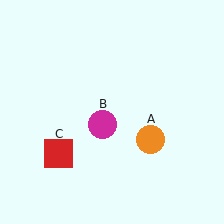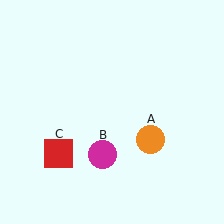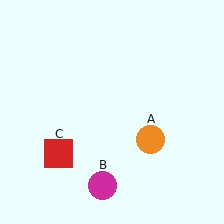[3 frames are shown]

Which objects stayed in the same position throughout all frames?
Orange circle (object A) and red square (object C) remained stationary.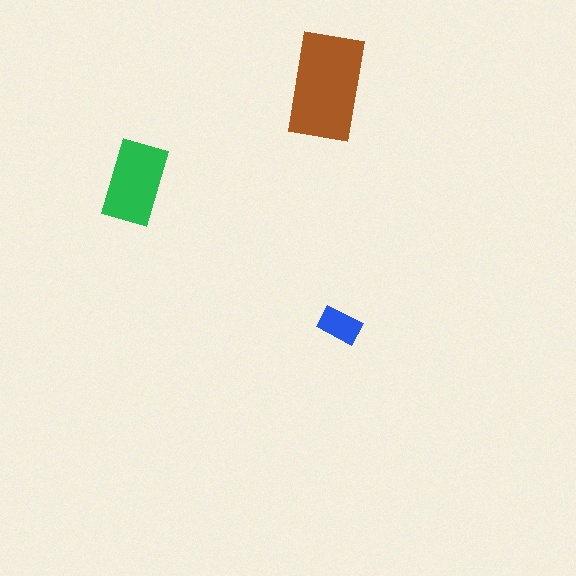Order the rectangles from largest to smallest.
the brown one, the green one, the blue one.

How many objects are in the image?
There are 3 objects in the image.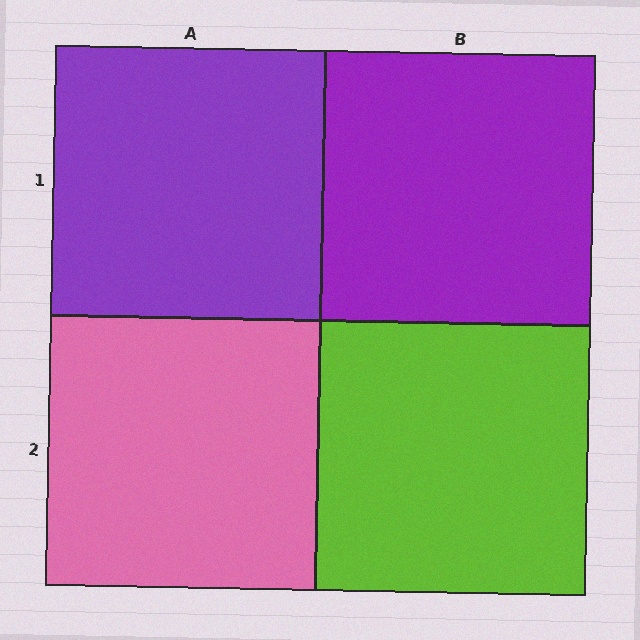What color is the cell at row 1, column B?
Purple.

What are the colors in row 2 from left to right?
Pink, lime.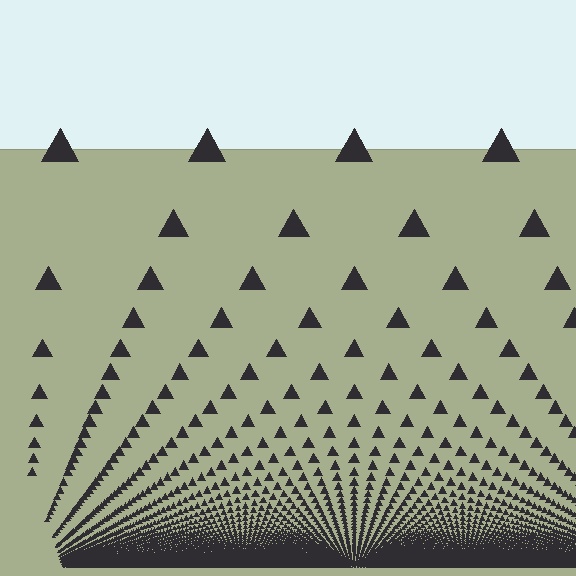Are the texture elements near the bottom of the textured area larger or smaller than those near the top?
Smaller. The gradient is inverted — elements near the bottom are smaller and denser.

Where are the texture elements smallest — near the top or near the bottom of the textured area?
Near the bottom.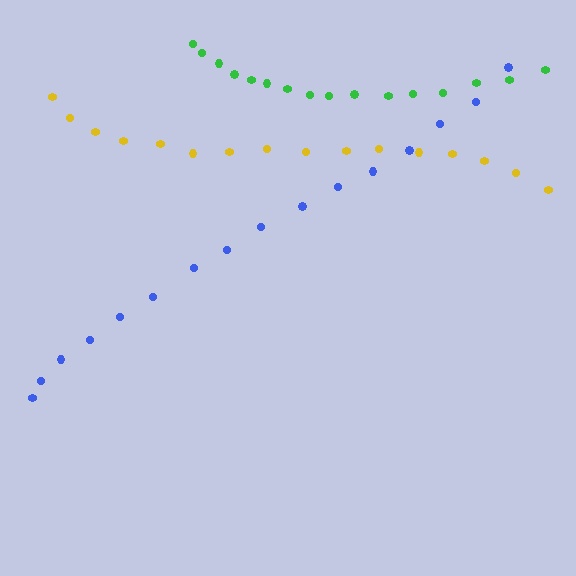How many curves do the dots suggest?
There are 3 distinct paths.